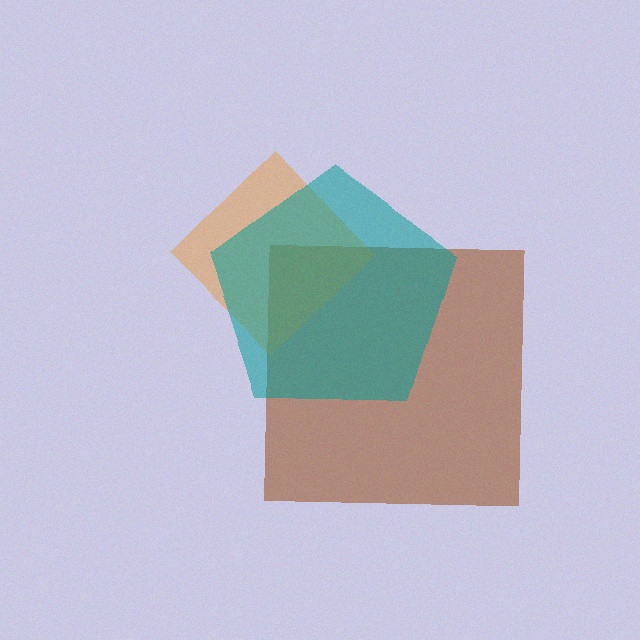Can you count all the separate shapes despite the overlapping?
Yes, there are 3 separate shapes.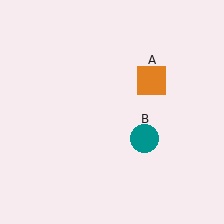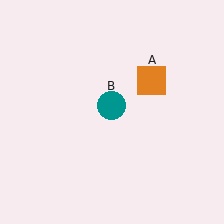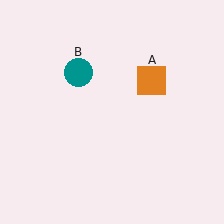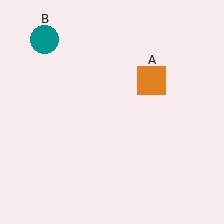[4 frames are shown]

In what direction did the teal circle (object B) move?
The teal circle (object B) moved up and to the left.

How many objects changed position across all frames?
1 object changed position: teal circle (object B).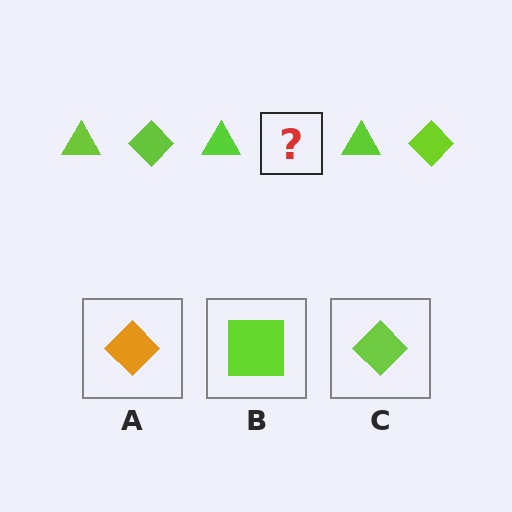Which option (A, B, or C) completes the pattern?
C.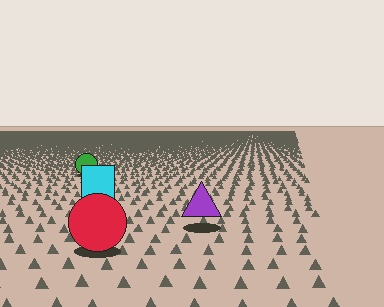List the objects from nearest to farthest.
From nearest to farthest: the red circle, the purple triangle, the cyan square, the green circle.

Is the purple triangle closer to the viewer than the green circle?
Yes. The purple triangle is closer — you can tell from the texture gradient: the ground texture is coarser near it.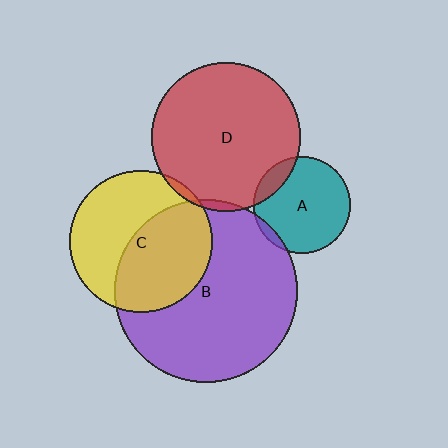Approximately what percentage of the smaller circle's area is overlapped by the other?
Approximately 5%.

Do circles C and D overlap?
Yes.